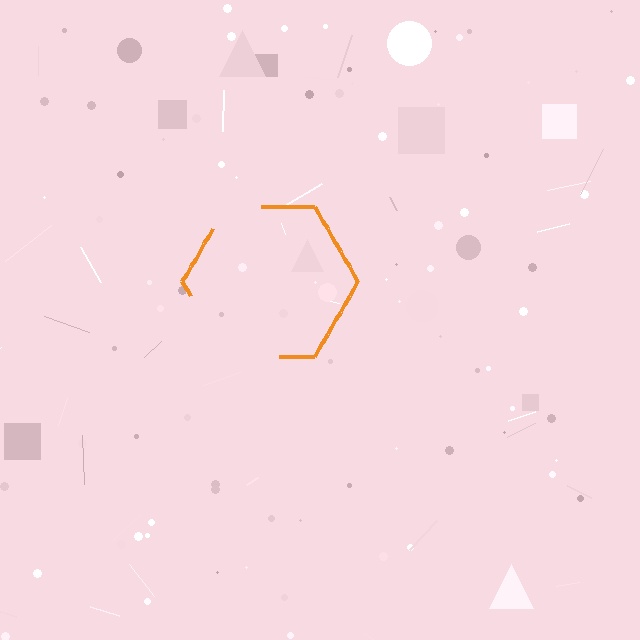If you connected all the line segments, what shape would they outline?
They would outline a hexagon.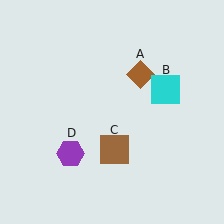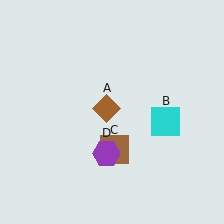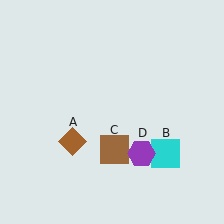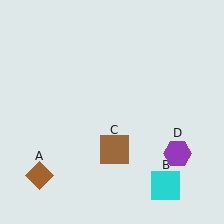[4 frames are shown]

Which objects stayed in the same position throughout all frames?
Brown square (object C) remained stationary.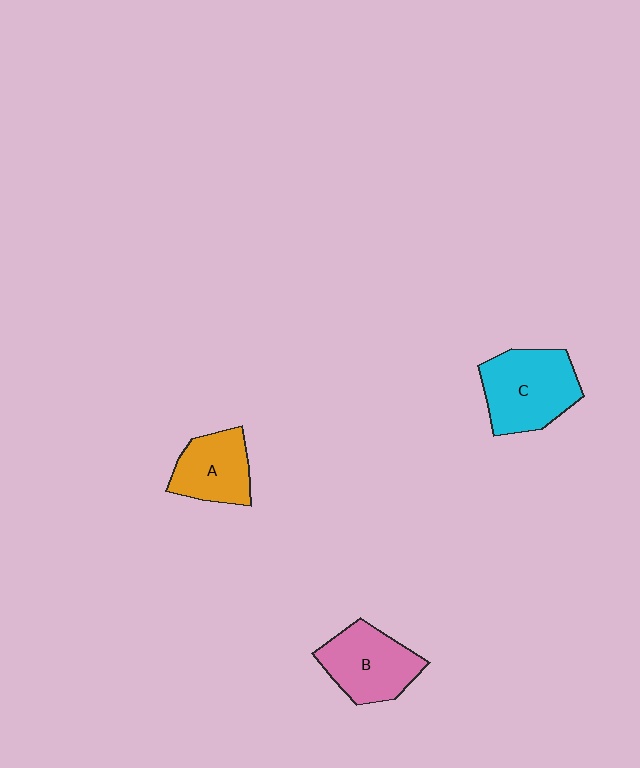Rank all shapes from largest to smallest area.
From largest to smallest: C (cyan), B (pink), A (orange).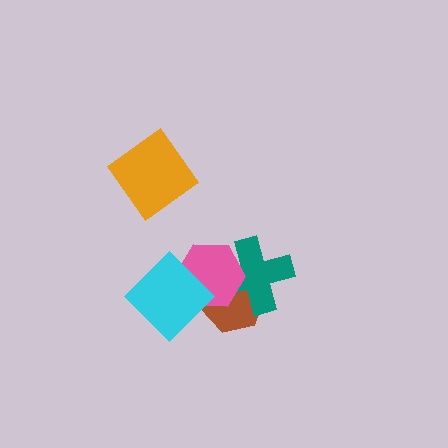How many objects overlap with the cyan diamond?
2 objects overlap with the cyan diamond.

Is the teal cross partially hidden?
Yes, it is partially covered by another shape.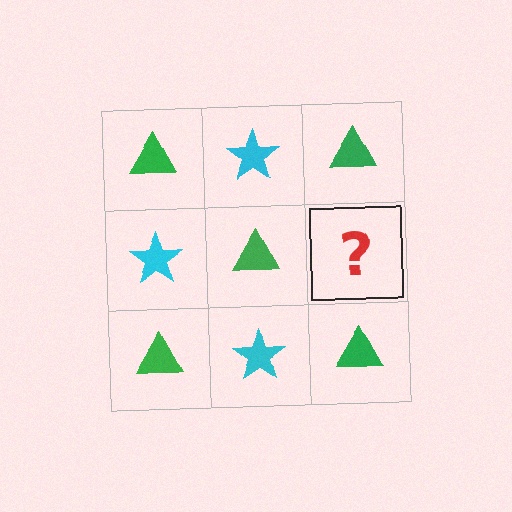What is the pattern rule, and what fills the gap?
The rule is that it alternates green triangle and cyan star in a checkerboard pattern. The gap should be filled with a cyan star.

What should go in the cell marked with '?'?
The missing cell should contain a cyan star.